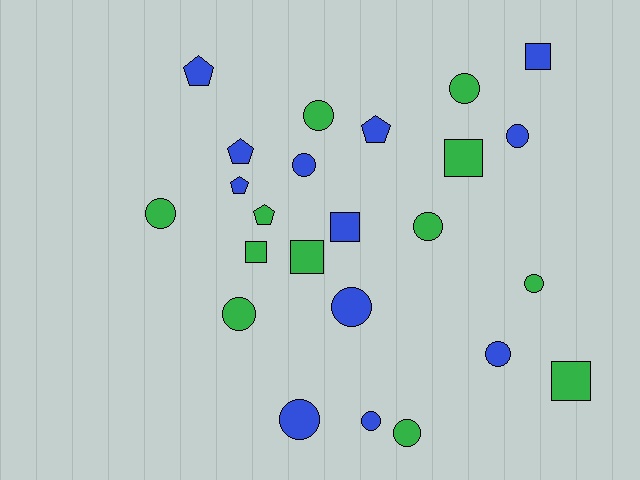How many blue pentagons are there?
There are 4 blue pentagons.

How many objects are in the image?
There are 24 objects.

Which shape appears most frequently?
Circle, with 13 objects.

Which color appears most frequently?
Blue, with 12 objects.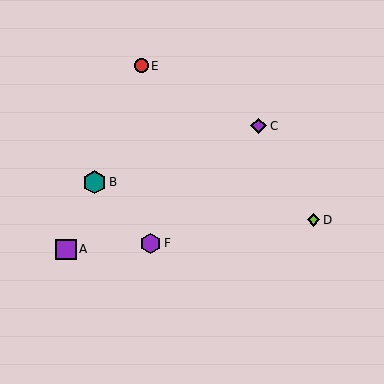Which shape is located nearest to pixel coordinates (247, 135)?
The purple diamond (labeled C) at (259, 126) is nearest to that location.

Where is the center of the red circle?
The center of the red circle is at (141, 66).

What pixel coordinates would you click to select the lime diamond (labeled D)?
Click at (314, 220) to select the lime diamond D.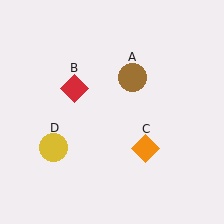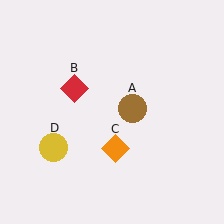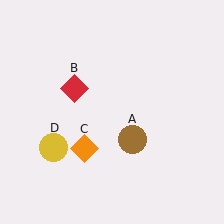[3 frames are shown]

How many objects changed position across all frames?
2 objects changed position: brown circle (object A), orange diamond (object C).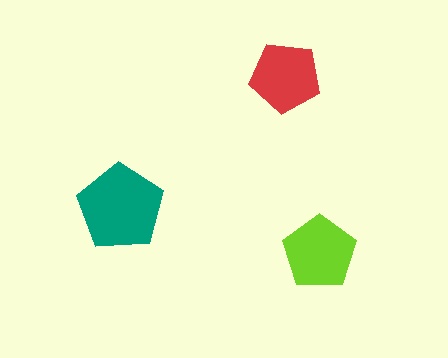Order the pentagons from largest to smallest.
the teal one, the lime one, the red one.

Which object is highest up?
The red pentagon is topmost.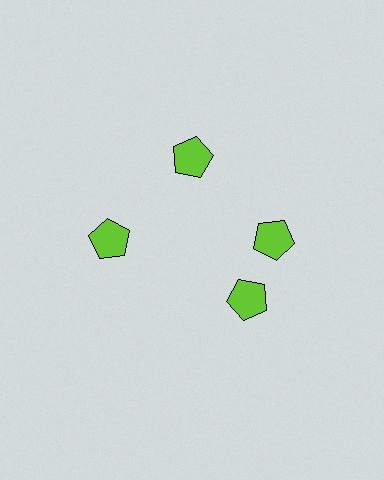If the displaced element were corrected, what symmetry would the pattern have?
It would have 4-fold rotational symmetry — the pattern would map onto itself every 90 degrees.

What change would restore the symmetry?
The symmetry would be restored by rotating it back into even spacing with its neighbors so that all 4 pentagons sit at equal angles and equal distance from the center.